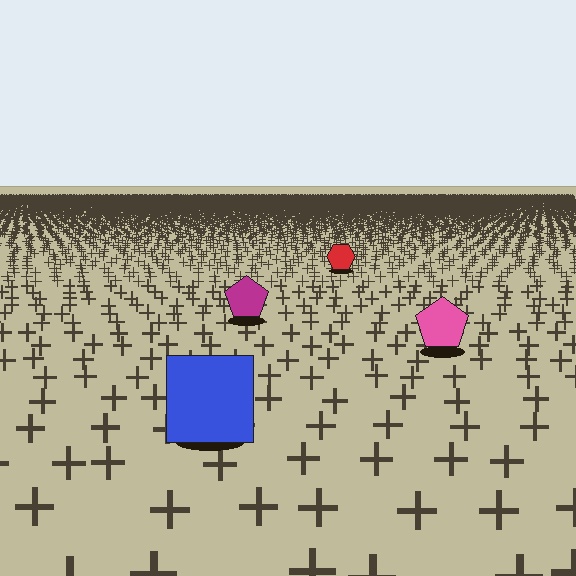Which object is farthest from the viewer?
The red hexagon is farthest from the viewer. It appears smaller and the ground texture around it is denser.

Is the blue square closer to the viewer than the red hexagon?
Yes. The blue square is closer — you can tell from the texture gradient: the ground texture is coarser near it.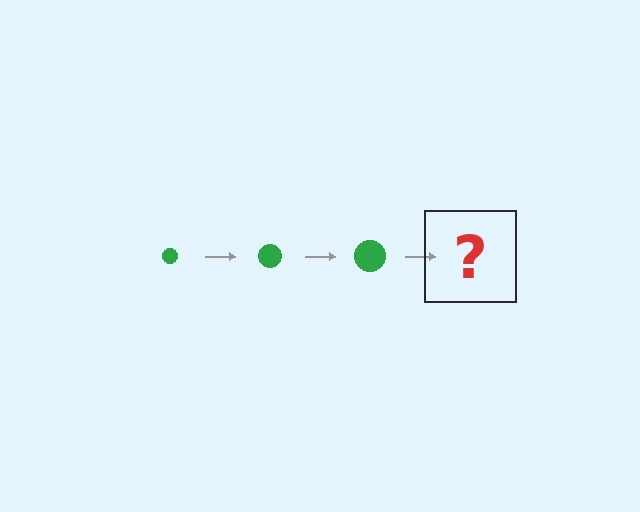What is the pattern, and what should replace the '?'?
The pattern is that the circle gets progressively larger each step. The '?' should be a green circle, larger than the previous one.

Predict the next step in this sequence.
The next step is a green circle, larger than the previous one.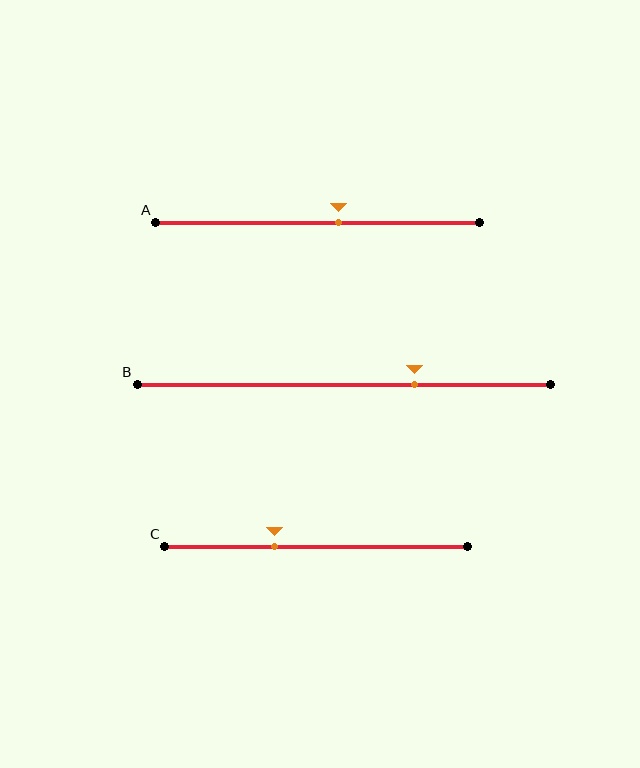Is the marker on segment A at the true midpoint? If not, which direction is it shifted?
No, the marker on segment A is shifted to the right by about 6% of the segment length.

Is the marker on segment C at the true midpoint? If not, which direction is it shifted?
No, the marker on segment C is shifted to the left by about 14% of the segment length.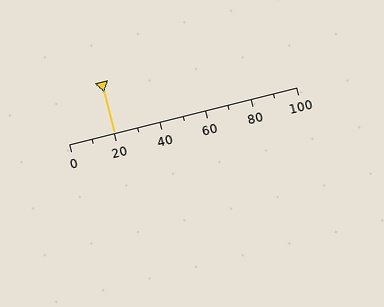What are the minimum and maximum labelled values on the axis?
The axis runs from 0 to 100.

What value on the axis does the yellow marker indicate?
The marker indicates approximately 20.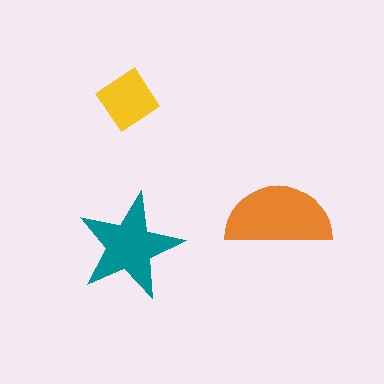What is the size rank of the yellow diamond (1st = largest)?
3rd.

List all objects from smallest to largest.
The yellow diamond, the teal star, the orange semicircle.